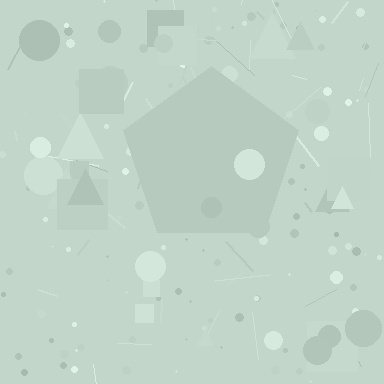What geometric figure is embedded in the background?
A pentagon is embedded in the background.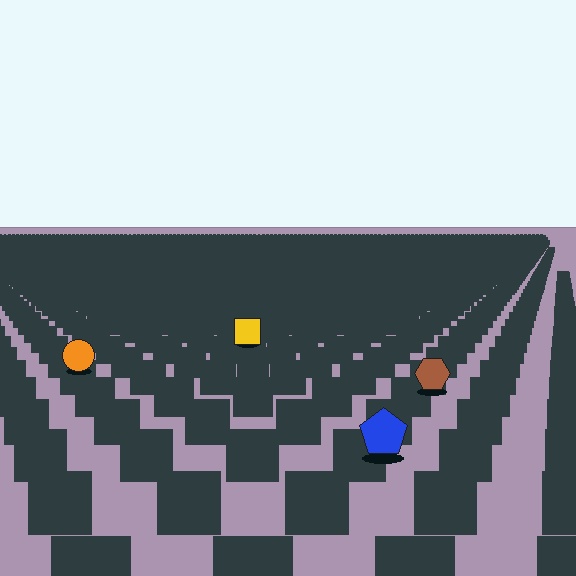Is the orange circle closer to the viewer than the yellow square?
Yes. The orange circle is closer — you can tell from the texture gradient: the ground texture is coarser near it.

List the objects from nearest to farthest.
From nearest to farthest: the blue pentagon, the brown hexagon, the orange circle, the yellow square.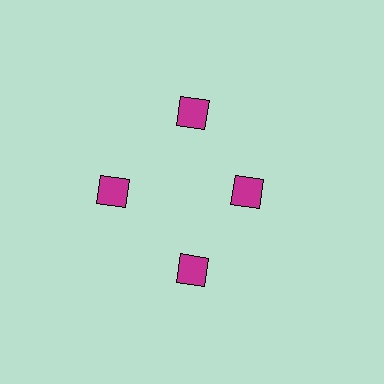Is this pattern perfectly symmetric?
No. The 4 magenta squares are arranged in a ring, but one element near the 3 o'clock position is pulled inward toward the center, breaking the 4-fold rotational symmetry.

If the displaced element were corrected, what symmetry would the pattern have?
It would have 4-fold rotational symmetry — the pattern would map onto itself every 90 degrees.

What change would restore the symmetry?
The symmetry would be restored by moving it outward, back onto the ring so that all 4 squares sit at equal angles and equal distance from the center.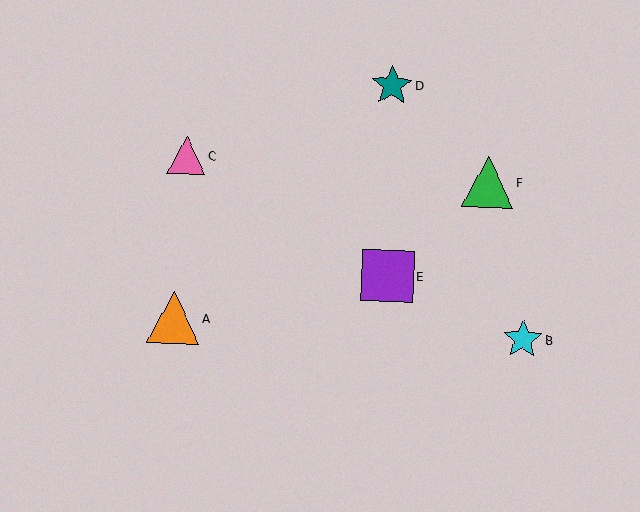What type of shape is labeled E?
Shape E is a purple square.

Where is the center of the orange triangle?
The center of the orange triangle is at (174, 318).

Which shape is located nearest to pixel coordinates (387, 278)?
The purple square (labeled E) at (388, 276) is nearest to that location.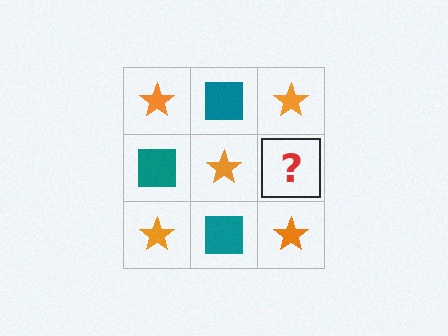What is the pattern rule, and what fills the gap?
The rule is that it alternates orange star and teal square in a checkerboard pattern. The gap should be filled with a teal square.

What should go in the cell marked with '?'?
The missing cell should contain a teal square.